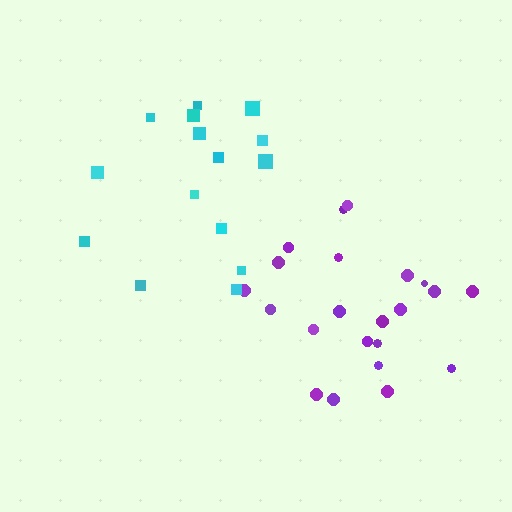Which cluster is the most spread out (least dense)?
Cyan.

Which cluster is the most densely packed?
Purple.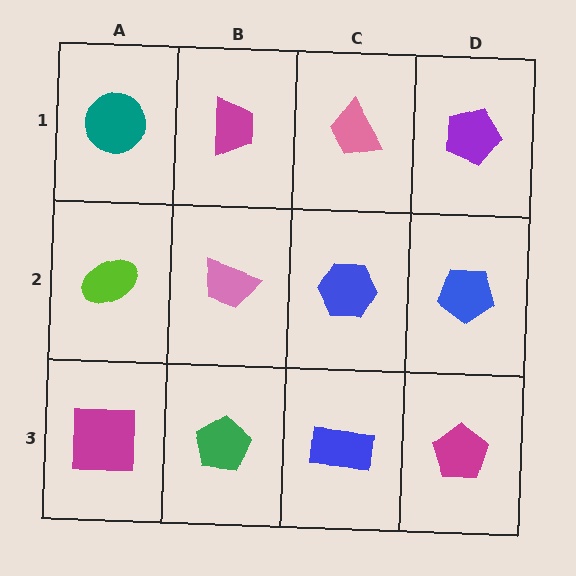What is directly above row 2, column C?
A pink trapezoid.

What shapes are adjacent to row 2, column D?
A purple pentagon (row 1, column D), a magenta pentagon (row 3, column D), a blue hexagon (row 2, column C).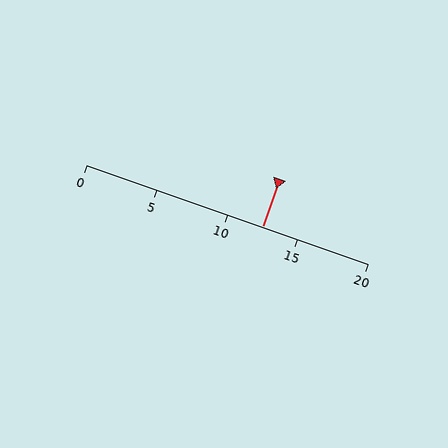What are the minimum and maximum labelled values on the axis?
The axis runs from 0 to 20.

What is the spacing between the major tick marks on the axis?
The major ticks are spaced 5 apart.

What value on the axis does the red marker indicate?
The marker indicates approximately 12.5.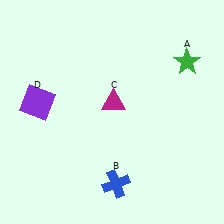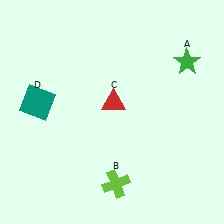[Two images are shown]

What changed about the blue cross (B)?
In Image 1, B is blue. In Image 2, it changed to lime.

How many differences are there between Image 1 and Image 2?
There are 3 differences between the two images.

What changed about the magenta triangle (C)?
In Image 1, C is magenta. In Image 2, it changed to red.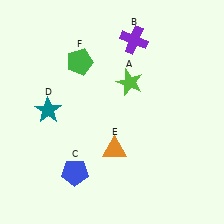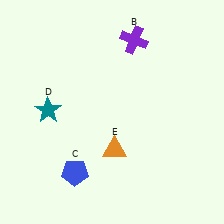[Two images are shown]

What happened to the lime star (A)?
The lime star (A) was removed in Image 2. It was in the top-right area of Image 1.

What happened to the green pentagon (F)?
The green pentagon (F) was removed in Image 2. It was in the top-left area of Image 1.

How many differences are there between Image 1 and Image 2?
There are 2 differences between the two images.